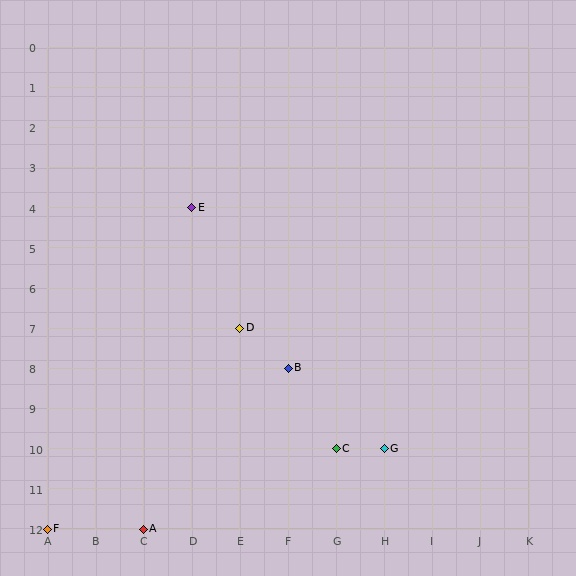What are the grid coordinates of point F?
Point F is at grid coordinates (A, 12).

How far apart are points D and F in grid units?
Points D and F are 4 columns and 5 rows apart (about 6.4 grid units diagonally).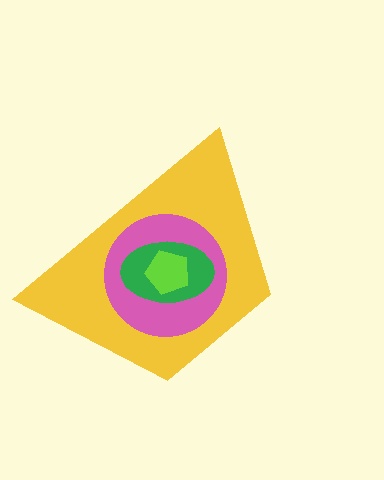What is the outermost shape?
The yellow trapezoid.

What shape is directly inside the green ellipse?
The lime pentagon.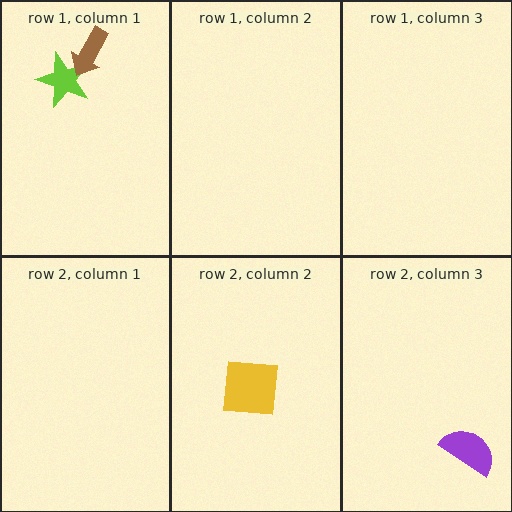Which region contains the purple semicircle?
The row 2, column 3 region.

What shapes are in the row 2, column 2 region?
The yellow square.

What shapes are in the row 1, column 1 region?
The lime star, the brown arrow.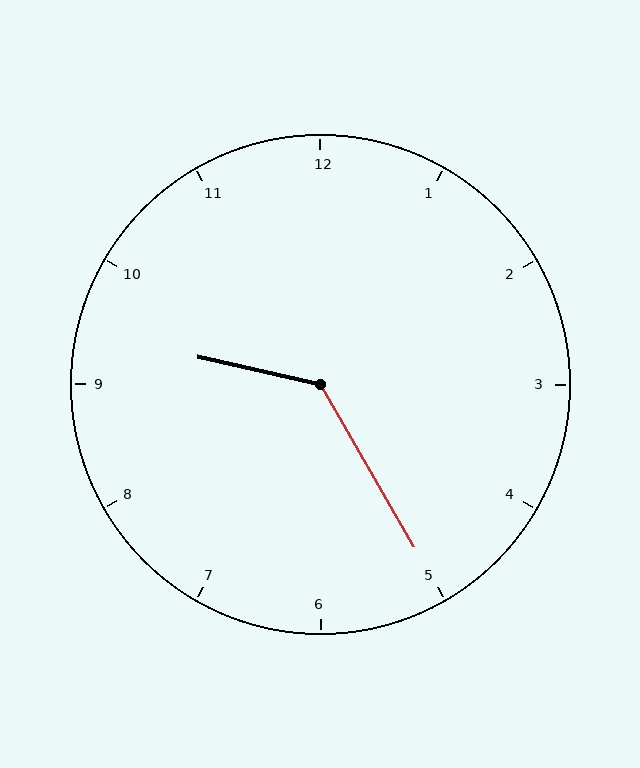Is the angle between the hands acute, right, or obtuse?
It is obtuse.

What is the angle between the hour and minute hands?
Approximately 132 degrees.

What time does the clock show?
9:25.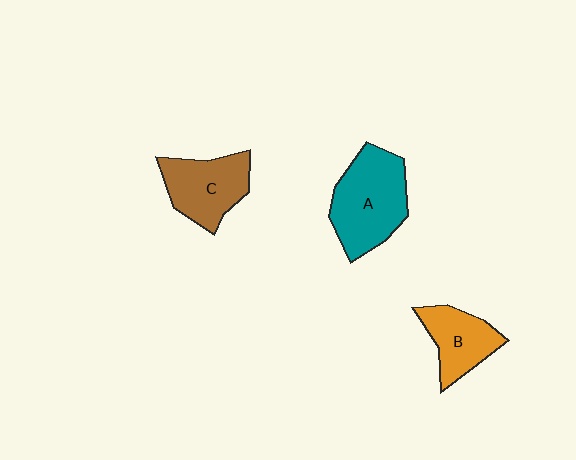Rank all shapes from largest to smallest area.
From largest to smallest: A (teal), C (brown), B (orange).